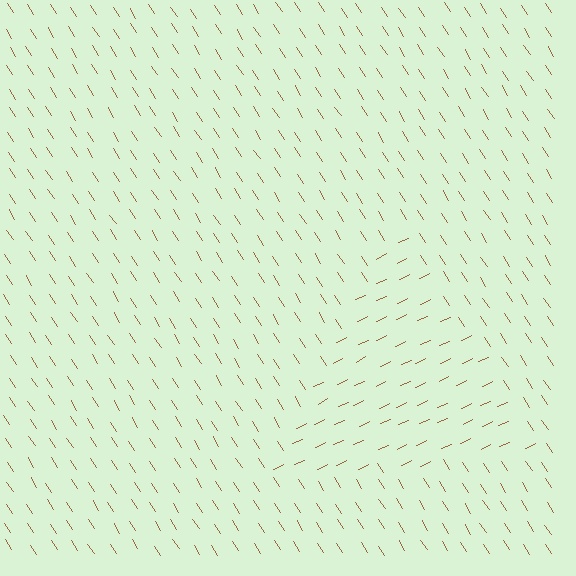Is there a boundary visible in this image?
Yes, there is a texture boundary formed by a change in line orientation.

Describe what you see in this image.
The image is filled with small brown line segments. A triangle region in the image has lines oriented differently from the surrounding lines, creating a visible texture boundary.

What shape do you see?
I see a triangle.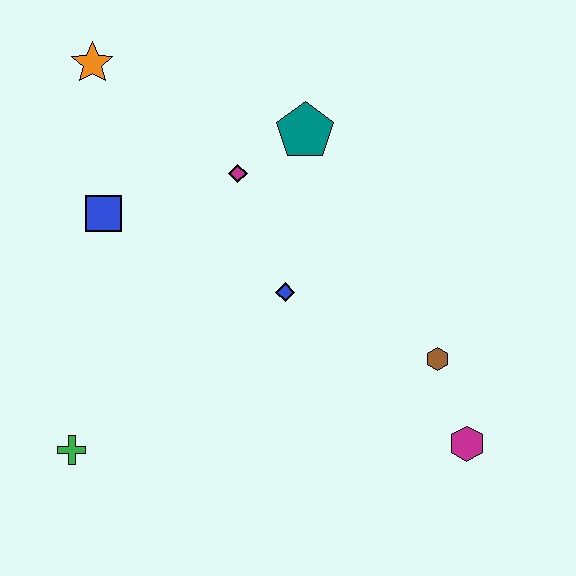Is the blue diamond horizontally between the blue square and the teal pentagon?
Yes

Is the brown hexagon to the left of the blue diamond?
No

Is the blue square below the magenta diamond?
Yes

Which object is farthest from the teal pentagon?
The green cross is farthest from the teal pentagon.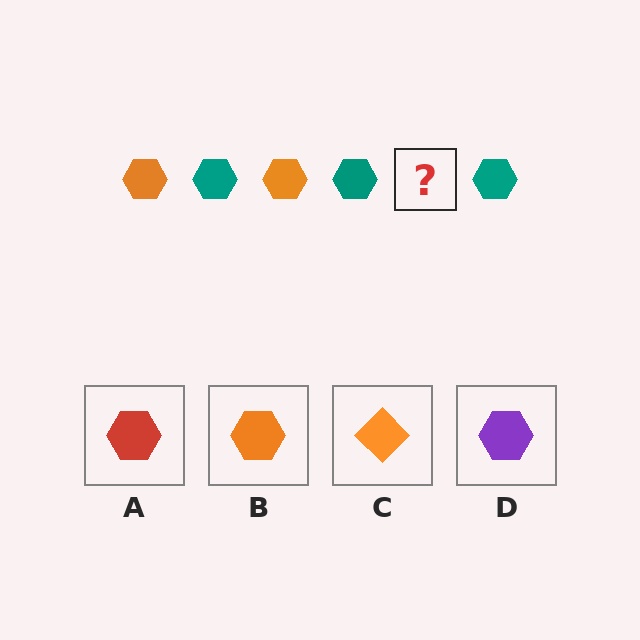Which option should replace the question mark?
Option B.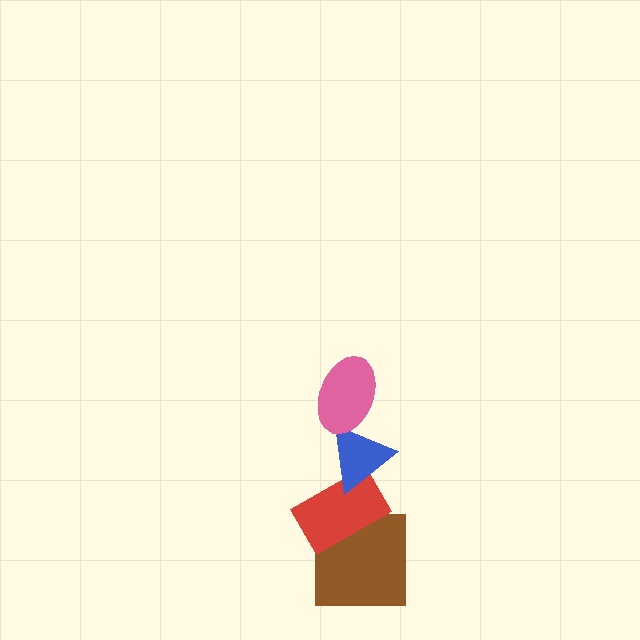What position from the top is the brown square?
The brown square is 4th from the top.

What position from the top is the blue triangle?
The blue triangle is 2nd from the top.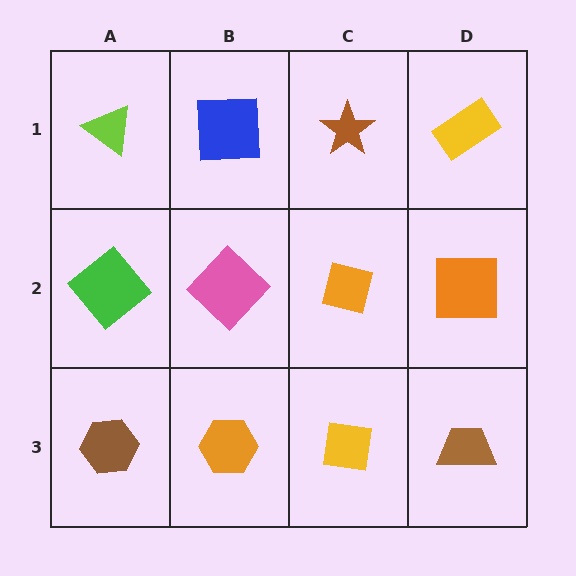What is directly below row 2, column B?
An orange hexagon.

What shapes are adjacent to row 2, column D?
A yellow rectangle (row 1, column D), a brown trapezoid (row 3, column D), an orange square (row 2, column C).